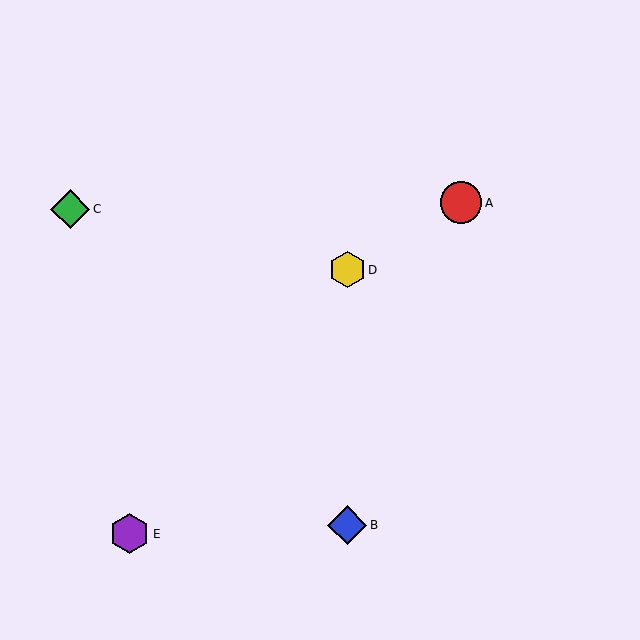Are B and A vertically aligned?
No, B is at x≈347 and A is at x≈461.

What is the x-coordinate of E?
Object E is at x≈130.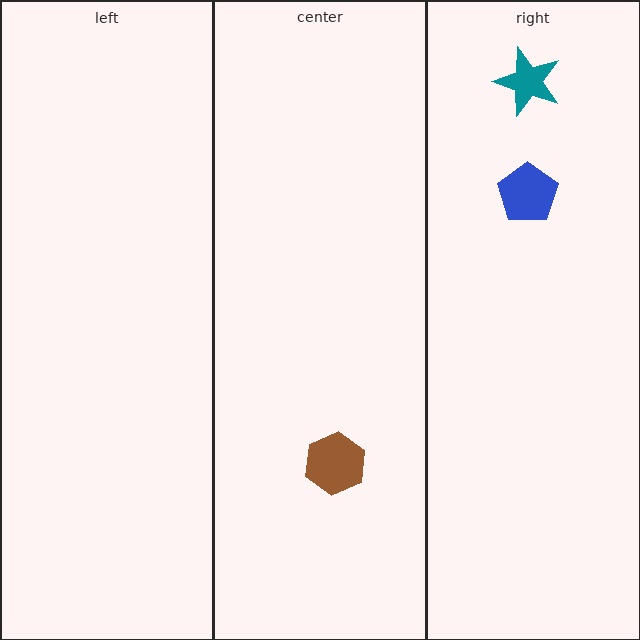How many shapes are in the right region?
2.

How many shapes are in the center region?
1.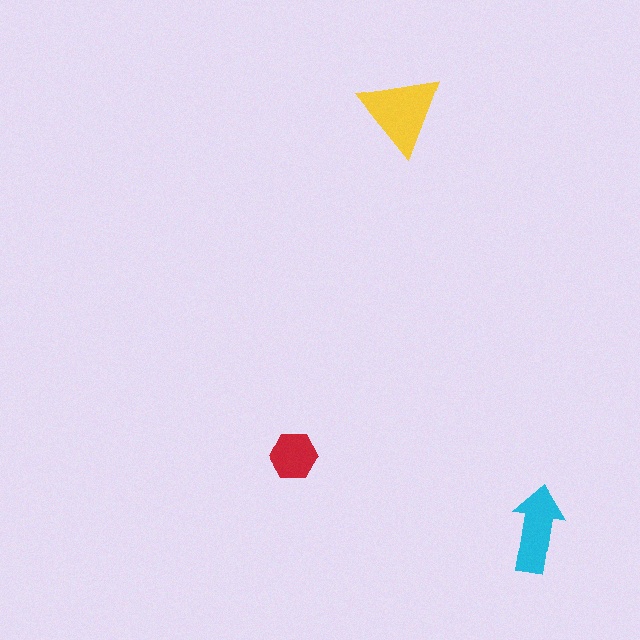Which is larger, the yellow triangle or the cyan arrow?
The yellow triangle.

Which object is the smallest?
The red hexagon.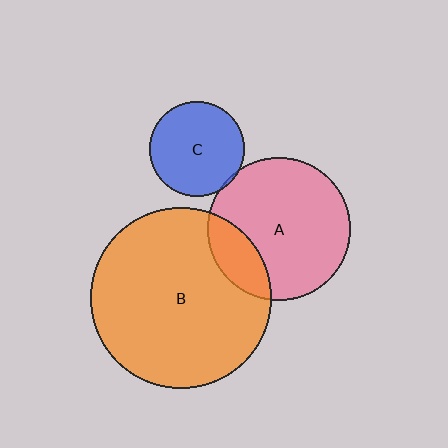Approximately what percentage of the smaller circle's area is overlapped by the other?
Approximately 5%.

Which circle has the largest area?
Circle B (orange).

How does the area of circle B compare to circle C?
Approximately 3.6 times.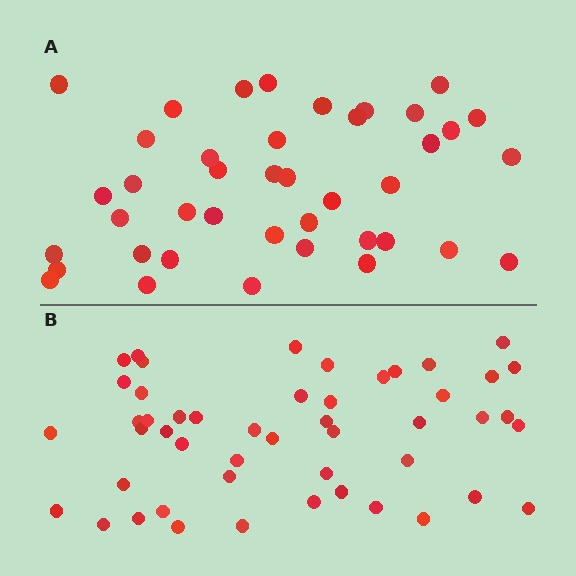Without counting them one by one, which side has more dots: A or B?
Region B (the bottom region) has more dots.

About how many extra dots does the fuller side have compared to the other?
Region B has roughly 8 or so more dots than region A.